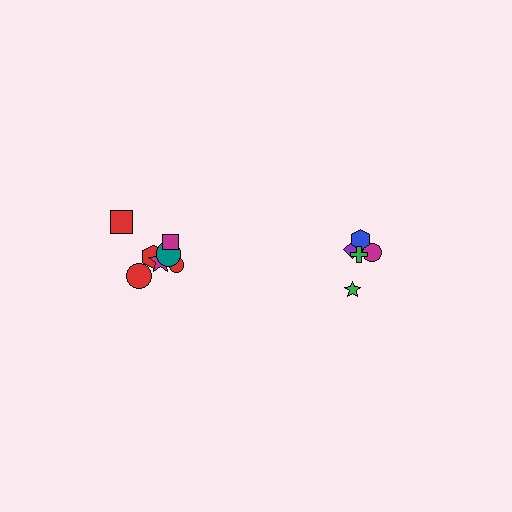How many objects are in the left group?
There are 7 objects.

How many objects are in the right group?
There are 5 objects.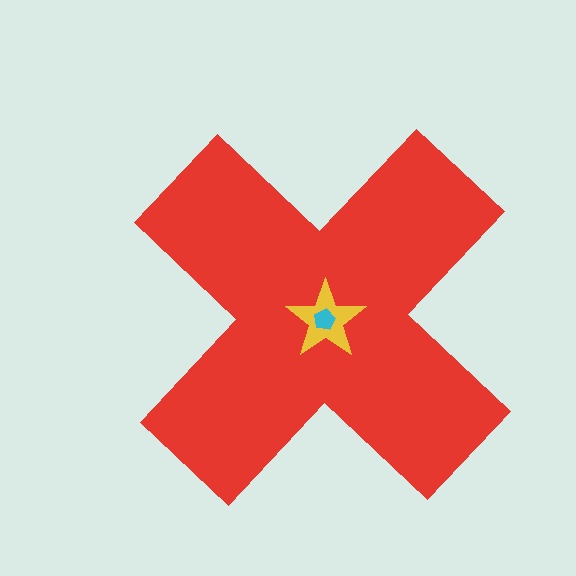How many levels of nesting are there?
3.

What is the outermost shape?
The red cross.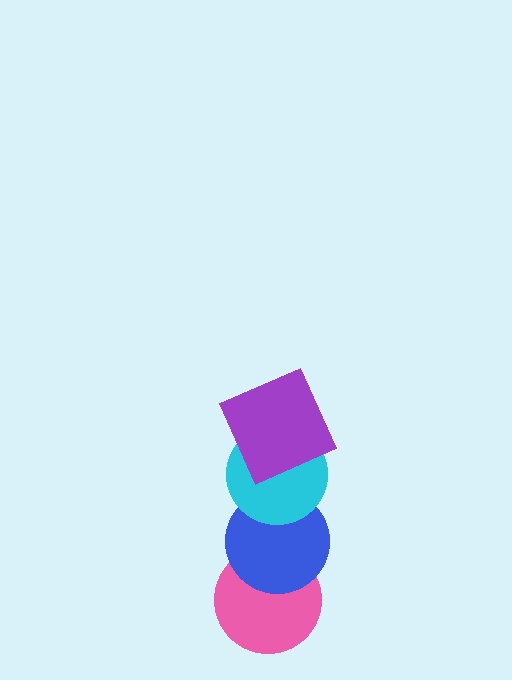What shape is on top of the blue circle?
The cyan circle is on top of the blue circle.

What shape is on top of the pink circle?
The blue circle is on top of the pink circle.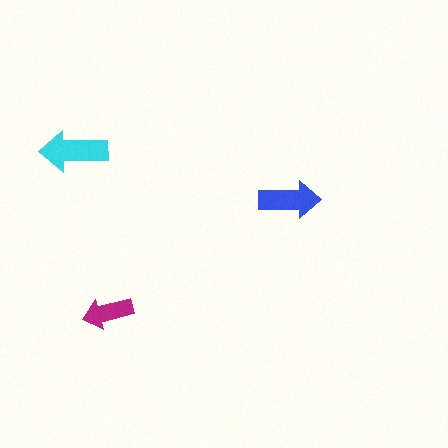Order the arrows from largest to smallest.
the cyan one, the blue one, the magenta one.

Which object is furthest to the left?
The cyan arrow is leftmost.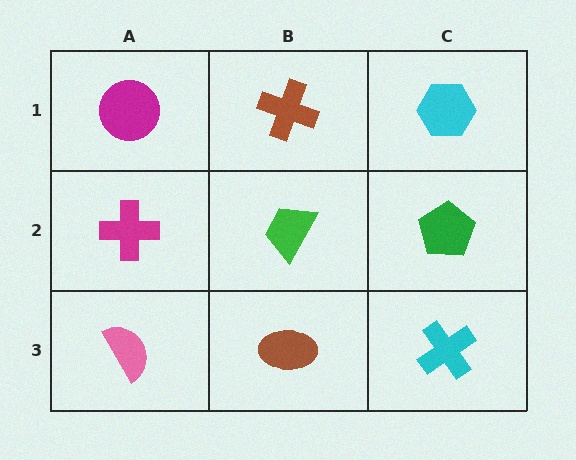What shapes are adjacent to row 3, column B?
A green trapezoid (row 2, column B), a pink semicircle (row 3, column A), a cyan cross (row 3, column C).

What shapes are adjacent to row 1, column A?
A magenta cross (row 2, column A), a brown cross (row 1, column B).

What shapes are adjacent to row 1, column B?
A green trapezoid (row 2, column B), a magenta circle (row 1, column A), a cyan hexagon (row 1, column C).